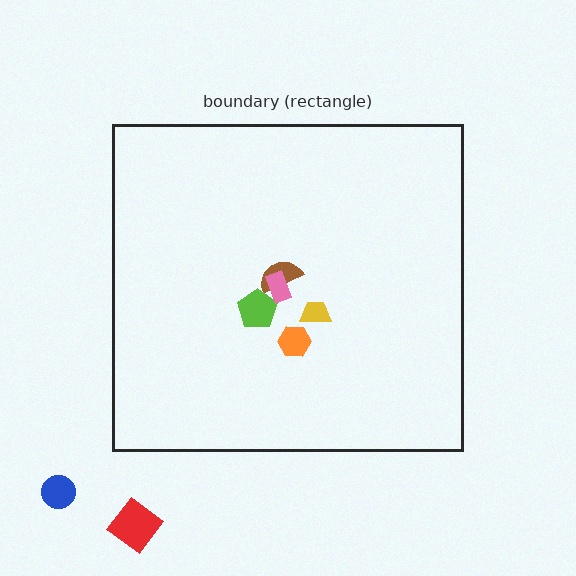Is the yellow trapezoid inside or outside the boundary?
Inside.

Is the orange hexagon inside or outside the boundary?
Inside.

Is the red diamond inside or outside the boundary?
Outside.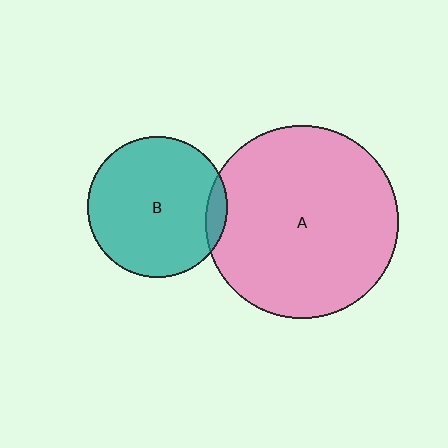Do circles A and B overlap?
Yes.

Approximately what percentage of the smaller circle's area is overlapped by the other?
Approximately 10%.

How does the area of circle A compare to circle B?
Approximately 1.9 times.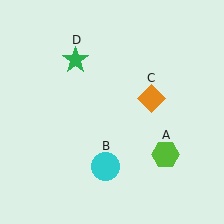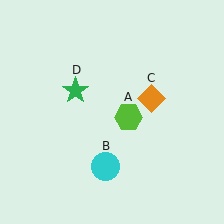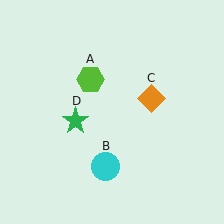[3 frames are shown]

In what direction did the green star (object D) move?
The green star (object D) moved down.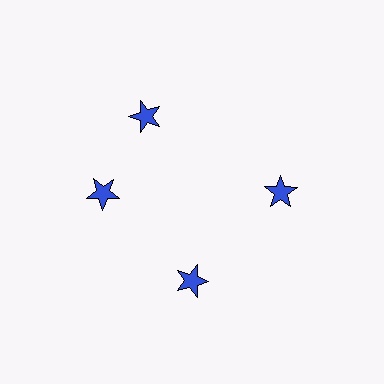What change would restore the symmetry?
The symmetry would be restored by rotating it back into even spacing with its neighbors so that all 4 stars sit at equal angles and equal distance from the center.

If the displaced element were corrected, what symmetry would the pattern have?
It would have 4-fold rotational symmetry — the pattern would map onto itself every 90 degrees.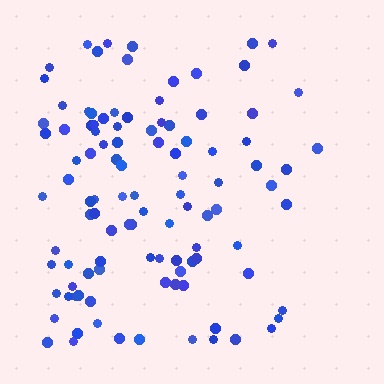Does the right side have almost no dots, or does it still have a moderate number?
Still a moderate number, just noticeably fewer than the left.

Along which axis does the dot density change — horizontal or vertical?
Horizontal.